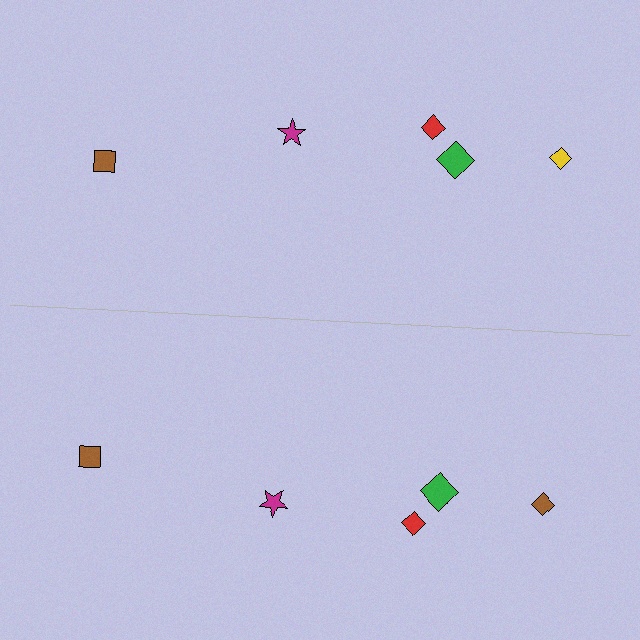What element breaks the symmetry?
The brown diamond on the bottom side breaks the symmetry — its mirror counterpart is yellow.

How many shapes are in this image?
There are 10 shapes in this image.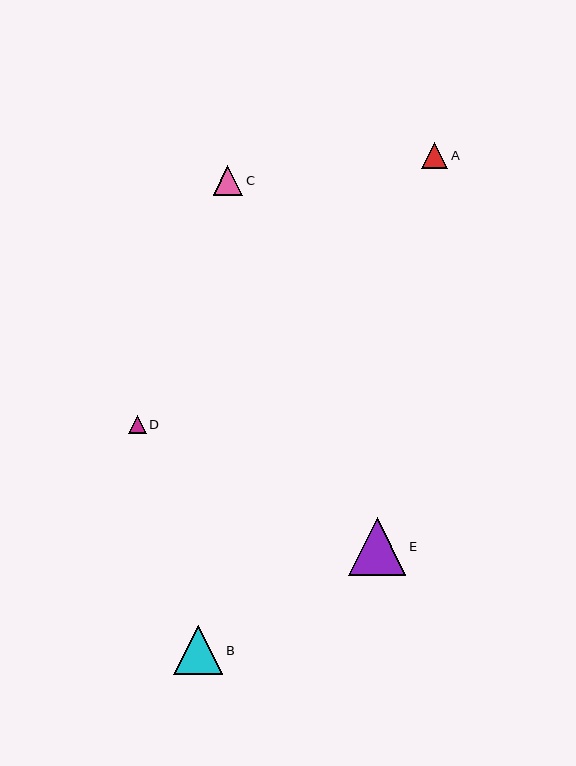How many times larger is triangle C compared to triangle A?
Triangle C is approximately 1.1 times the size of triangle A.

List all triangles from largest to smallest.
From largest to smallest: E, B, C, A, D.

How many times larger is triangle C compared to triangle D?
Triangle C is approximately 1.6 times the size of triangle D.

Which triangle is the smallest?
Triangle D is the smallest with a size of approximately 18 pixels.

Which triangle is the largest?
Triangle E is the largest with a size of approximately 58 pixels.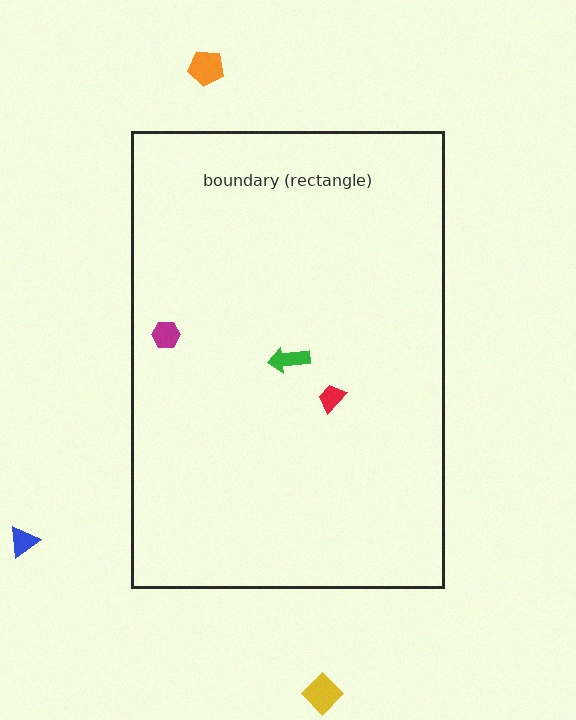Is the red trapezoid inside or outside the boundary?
Inside.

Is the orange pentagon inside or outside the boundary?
Outside.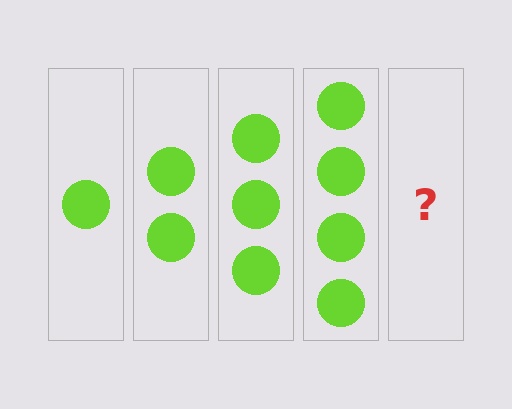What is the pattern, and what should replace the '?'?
The pattern is that each step adds one more circle. The '?' should be 5 circles.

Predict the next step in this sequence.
The next step is 5 circles.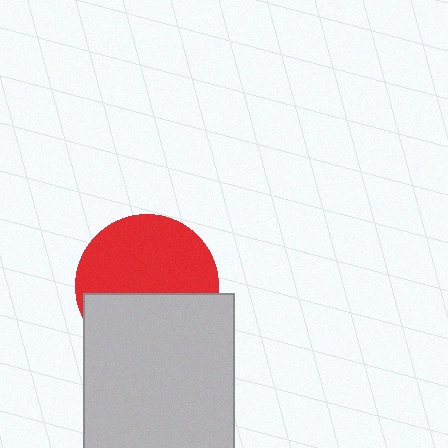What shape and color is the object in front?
The object in front is a light gray rectangle.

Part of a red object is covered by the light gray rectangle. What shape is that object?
It is a circle.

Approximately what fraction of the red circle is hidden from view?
Roughly 43% of the red circle is hidden behind the light gray rectangle.